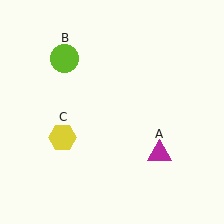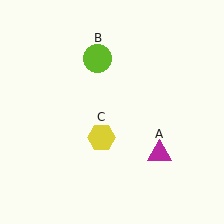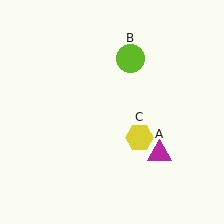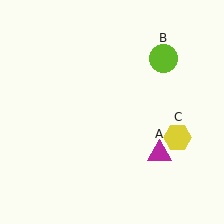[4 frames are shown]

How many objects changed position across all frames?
2 objects changed position: lime circle (object B), yellow hexagon (object C).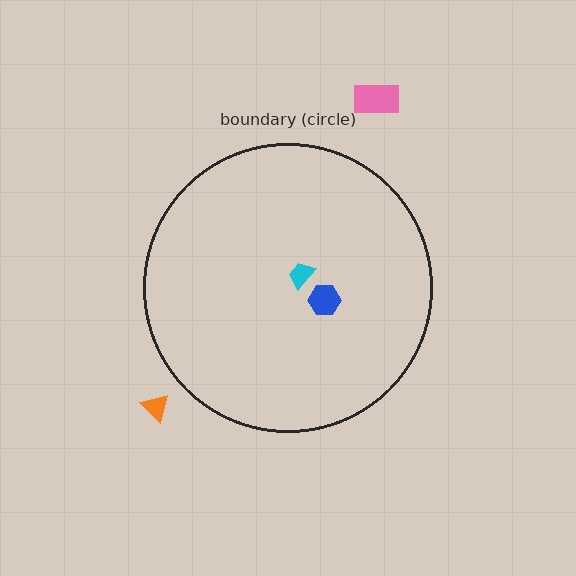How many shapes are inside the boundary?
2 inside, 2 outside.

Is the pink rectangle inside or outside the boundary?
Outside.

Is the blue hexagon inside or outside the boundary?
Inside.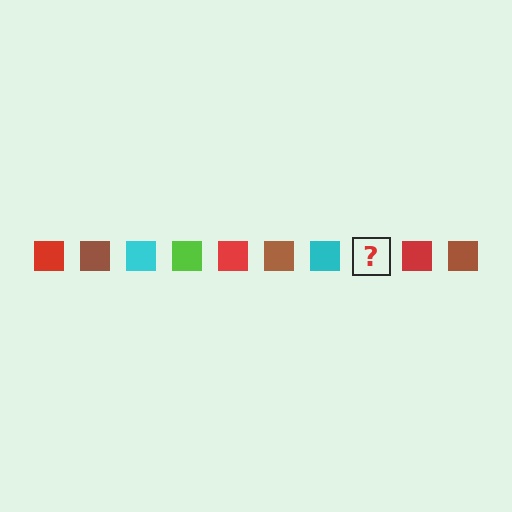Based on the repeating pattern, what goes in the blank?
The blank should be a lime square.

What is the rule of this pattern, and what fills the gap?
The rule is that the pattern cycles through red, brown, cyan, lime squares. The gap should be filled with a lime square.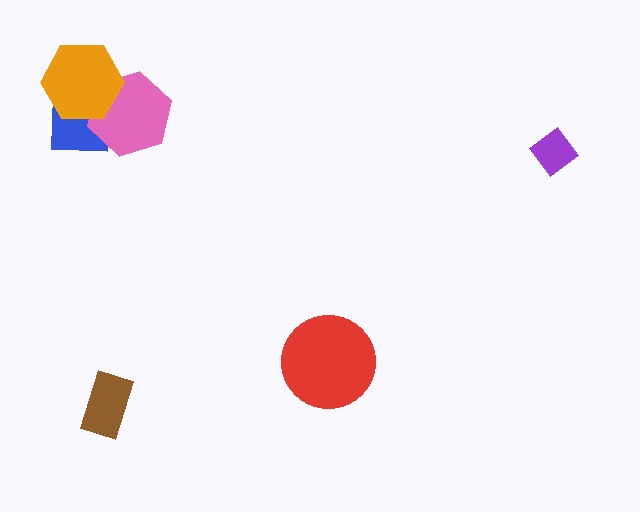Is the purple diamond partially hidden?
No, no other shape covers it.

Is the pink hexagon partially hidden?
Yes, it is partially covered by another shape.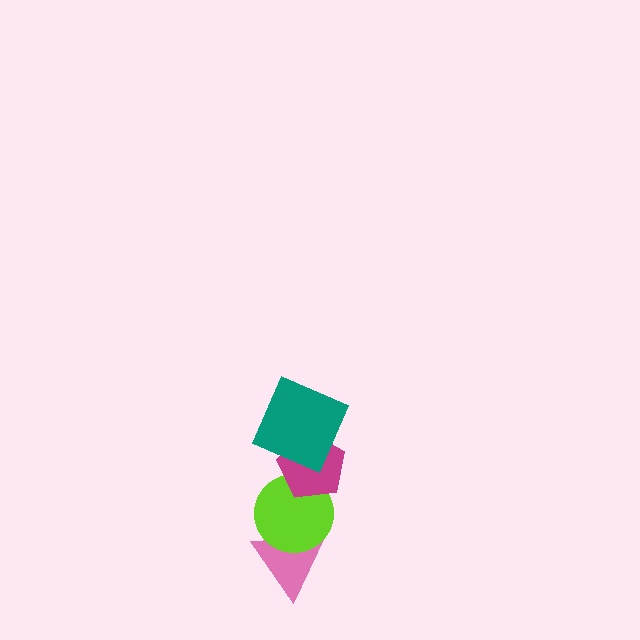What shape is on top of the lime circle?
The magenta pentagon is on top of the lime circle.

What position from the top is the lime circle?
The lime circle is 3rd from the top.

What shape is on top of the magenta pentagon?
The teal square is on top of the magenta pentagon.